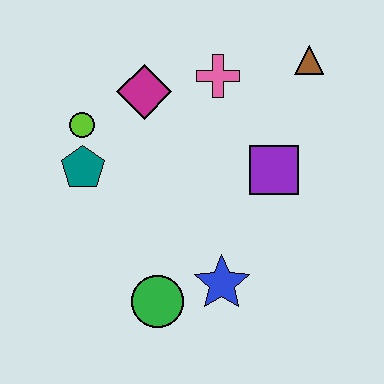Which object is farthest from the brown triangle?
The green circle is farthest from the brown triangle.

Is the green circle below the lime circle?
Yes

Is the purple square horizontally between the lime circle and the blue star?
No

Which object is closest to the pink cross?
The magenta diamond is closest to the pink cross.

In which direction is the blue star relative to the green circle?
The blue star is to the right of the green circle.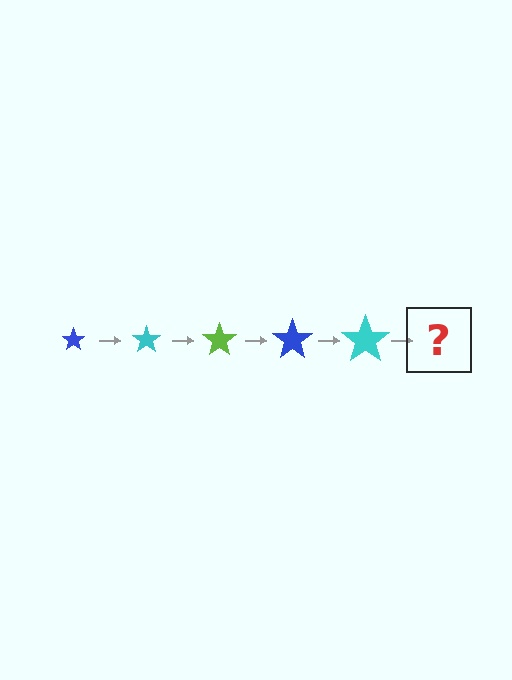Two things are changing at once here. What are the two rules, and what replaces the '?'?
The two rules are that the star grows larger each step and the color cycles through blue, cyan, and lime. The '?' should be a lime star, larger than the previous one.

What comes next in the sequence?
The next element should be a lime star, larger than the previous one.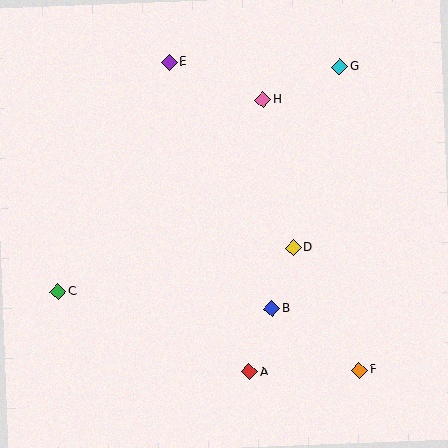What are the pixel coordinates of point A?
Point A is at (249, 372).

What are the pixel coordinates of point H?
Point H is at (263, 100).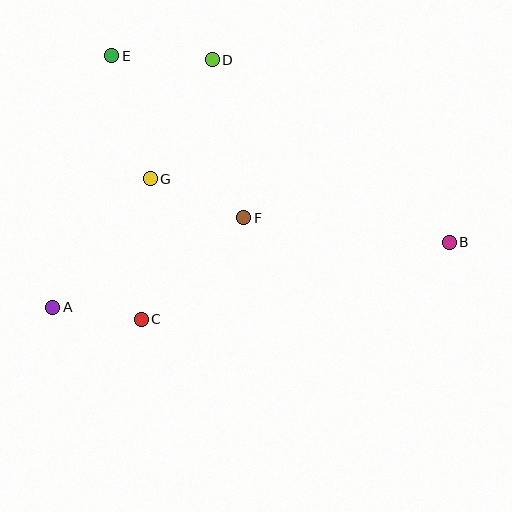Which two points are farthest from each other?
Points A and B are farthest from each other.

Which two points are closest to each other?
Points A and C are closest to each other.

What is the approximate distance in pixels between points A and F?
The distance between A and F is approximately 211 pixels.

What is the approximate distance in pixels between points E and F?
The distance between E and F is approximately 209 pixels.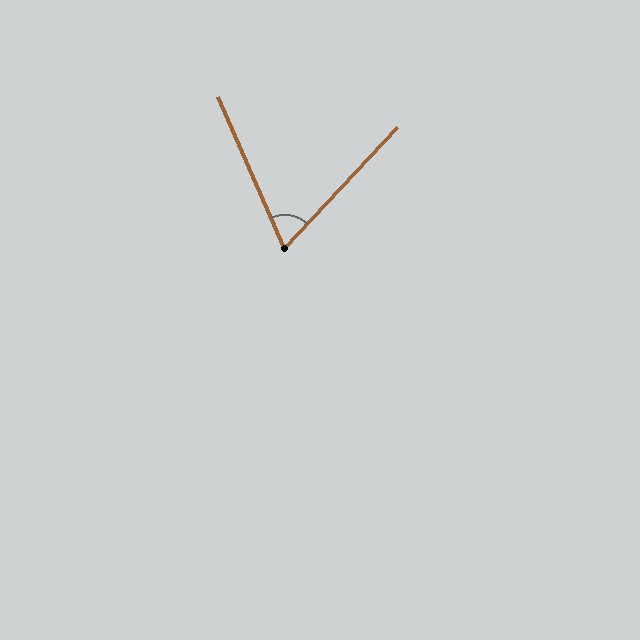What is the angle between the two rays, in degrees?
Approximately 67 degrees.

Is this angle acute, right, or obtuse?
It is acute.